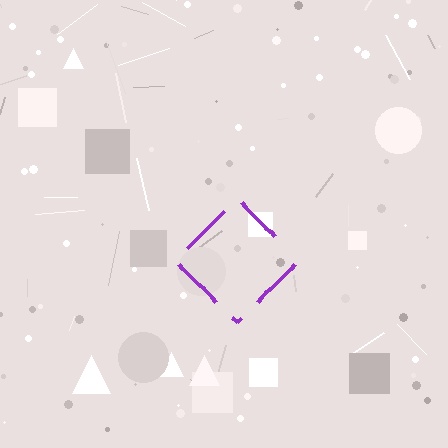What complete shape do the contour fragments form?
The contour fragments form a diamond.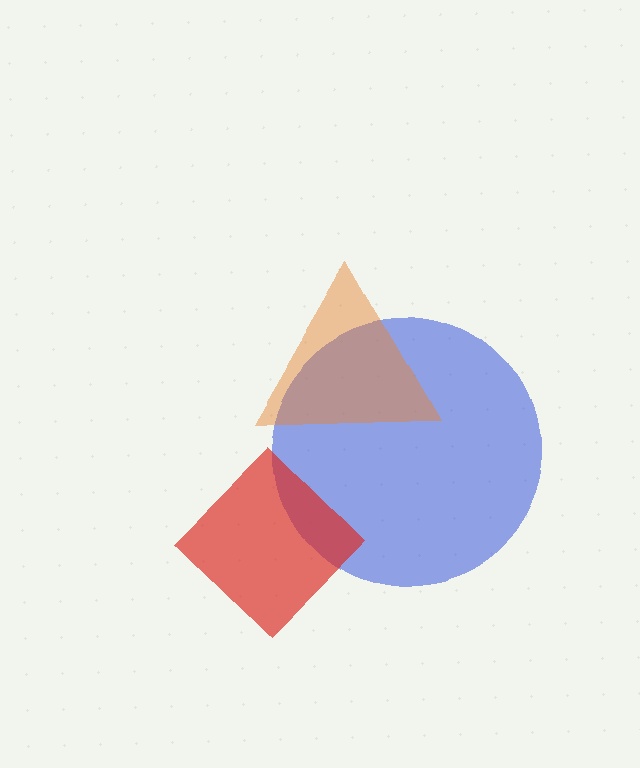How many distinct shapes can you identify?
There are 3 distinct shapes: a blue circle, an orange triangle, a red diamond.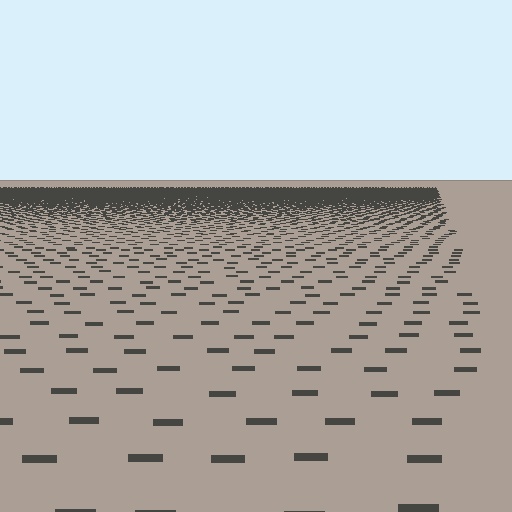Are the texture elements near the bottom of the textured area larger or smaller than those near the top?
Larger. Near the bottom, elements are closer to the viewer and appear at a bigger on-screen size.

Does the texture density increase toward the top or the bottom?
Density increases toward the top.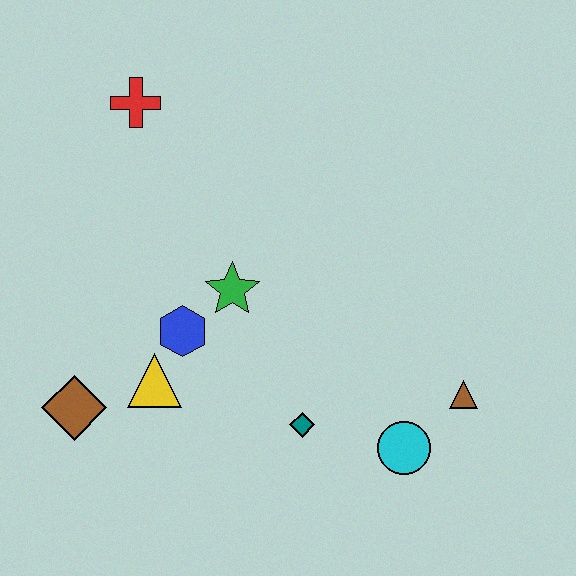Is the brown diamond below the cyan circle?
No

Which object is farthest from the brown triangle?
The red cross is farthest from the brown triangle.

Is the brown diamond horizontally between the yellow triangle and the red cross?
No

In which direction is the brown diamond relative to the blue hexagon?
The brown diamond is to the left of the blue hexagon.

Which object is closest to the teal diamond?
The cyan circle is closest to the teal diamond.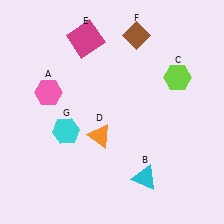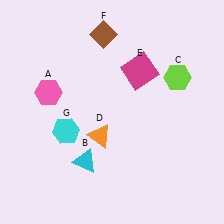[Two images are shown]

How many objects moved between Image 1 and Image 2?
3 objects moved between the two images.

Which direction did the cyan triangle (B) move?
The cyan triangle (B) moved left.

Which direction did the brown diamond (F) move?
The brown diamond (F) moved left.